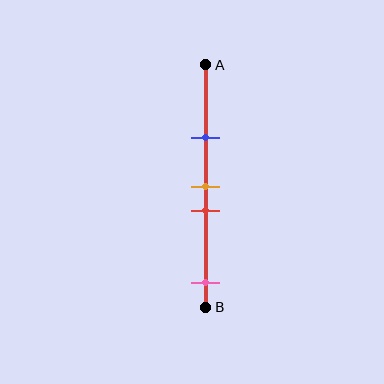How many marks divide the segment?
There are 4 marks dividing the segment.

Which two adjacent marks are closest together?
The orange and red marks are the closest adjacent pair.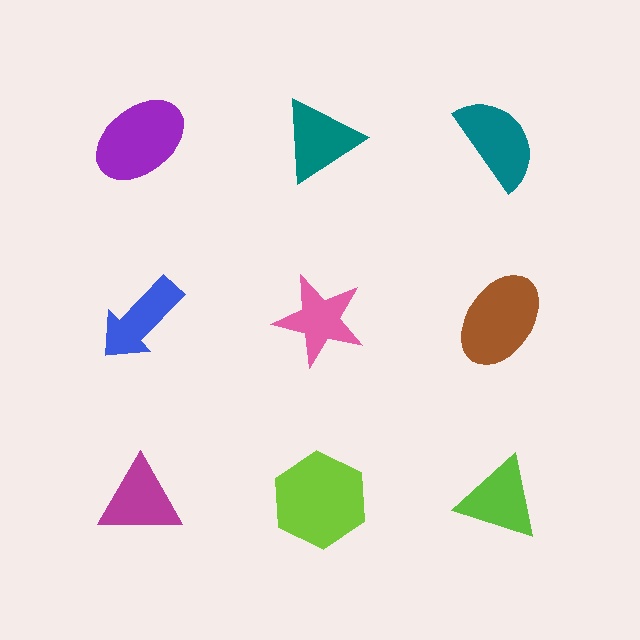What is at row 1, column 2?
A teal triangle.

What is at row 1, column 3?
A teal semicircle.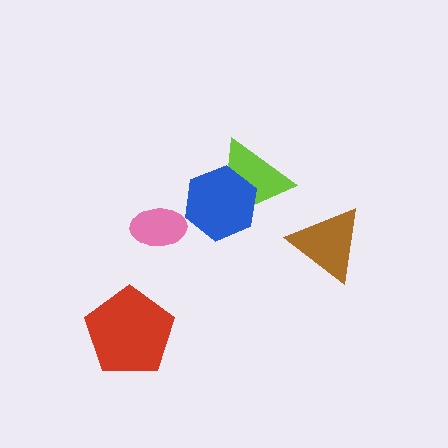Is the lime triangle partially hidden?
Yes, it is partially covered by another shape.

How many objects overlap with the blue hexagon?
1 object overlaps with the blue hexagon.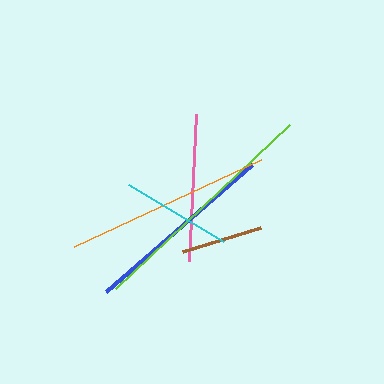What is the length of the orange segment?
The orange segment is approximately 206 pixels long.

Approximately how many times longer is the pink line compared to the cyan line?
The pink line is approximately 1.3 times the length of the cyan line.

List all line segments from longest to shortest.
From longest to shortest: lime, orange, blue, pink, cyan, brown.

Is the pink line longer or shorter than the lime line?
The lime line is longer than the pink line.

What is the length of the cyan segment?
The cyan segment is approximately 110 pixels long.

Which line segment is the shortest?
The brown line is the shortest at approximately 81 pixels.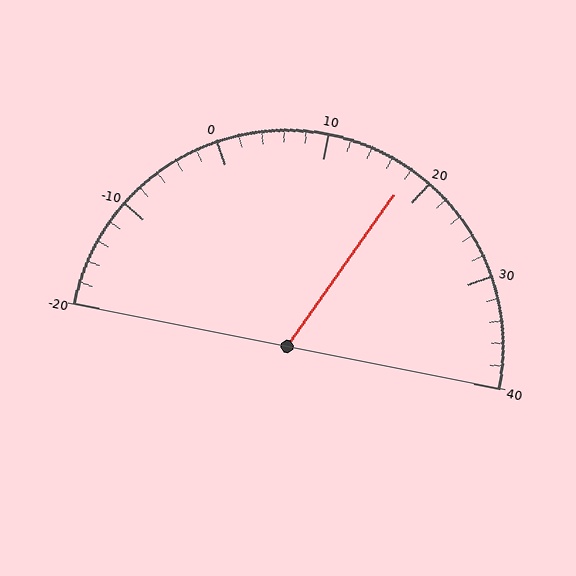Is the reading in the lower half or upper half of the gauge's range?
The reading is in the upper half of the range (-20 to 40).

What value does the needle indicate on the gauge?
The needle indicates approximately 18.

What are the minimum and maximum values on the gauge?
The gauge ranges from -20 to 40.